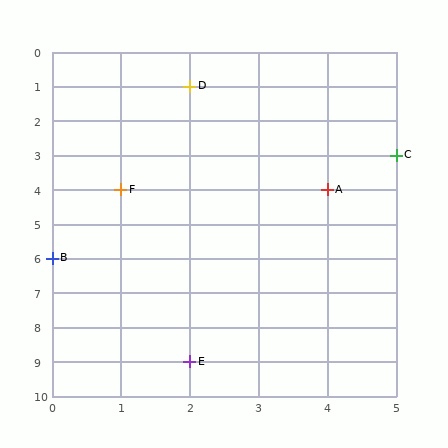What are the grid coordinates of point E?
Point E is at grid coordinates (2, 9).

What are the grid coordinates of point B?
Point B is at grid coordinates (0, 6).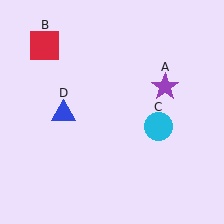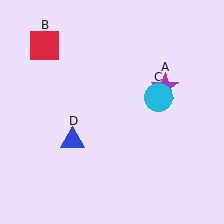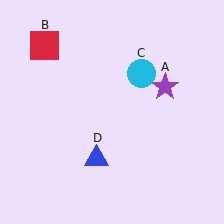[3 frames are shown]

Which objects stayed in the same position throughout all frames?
Purple star (object A) and red square (object B) remained stationary.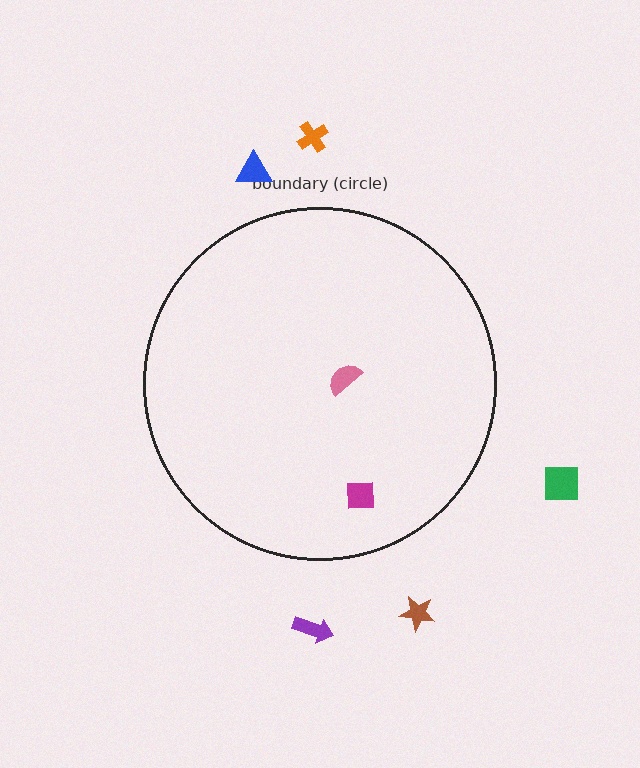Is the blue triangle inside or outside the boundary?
Outside.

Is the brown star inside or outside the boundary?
Outside.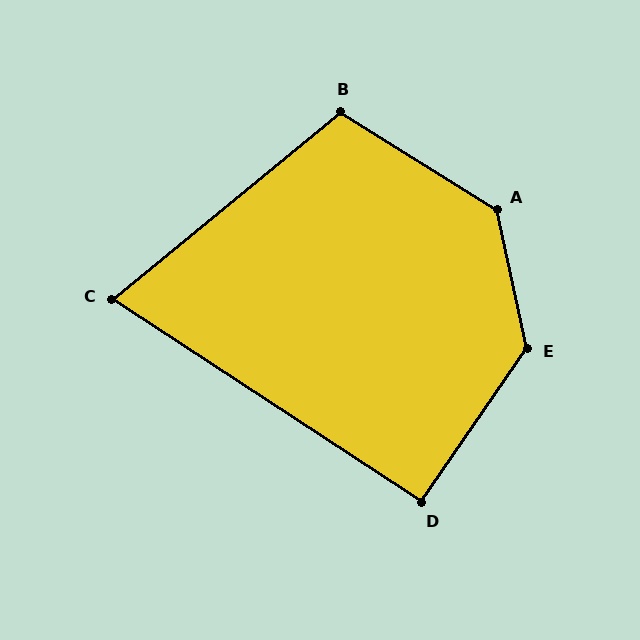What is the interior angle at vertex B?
Approximately 109 degrees (obtuse).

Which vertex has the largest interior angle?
A, at approximately 134 degrees.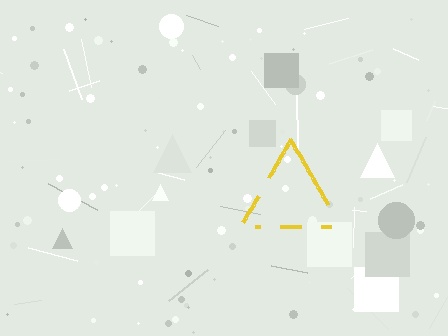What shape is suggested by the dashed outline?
The dashed outline suggests a triangle.